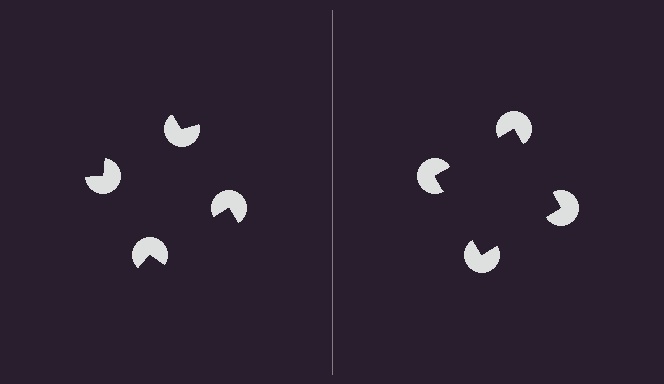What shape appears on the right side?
An illusory square.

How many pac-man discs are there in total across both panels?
8 — 4 on each side.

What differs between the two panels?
The pac-man discs are positioned identically on both sides; only the wedge orientations differ. On the right they align to a square; on the left they are misaligned.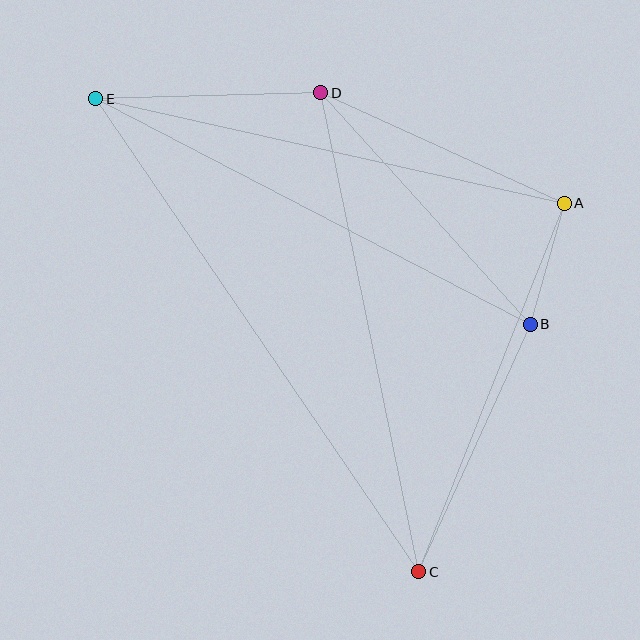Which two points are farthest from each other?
Points C and E are farthest from each other.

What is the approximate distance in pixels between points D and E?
The distance between D and E is approximately 225 pixels.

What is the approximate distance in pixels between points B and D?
The distance between B and D is approximately 312 pixels.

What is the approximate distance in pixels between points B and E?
The distance between B and E is approximately 490 pixels.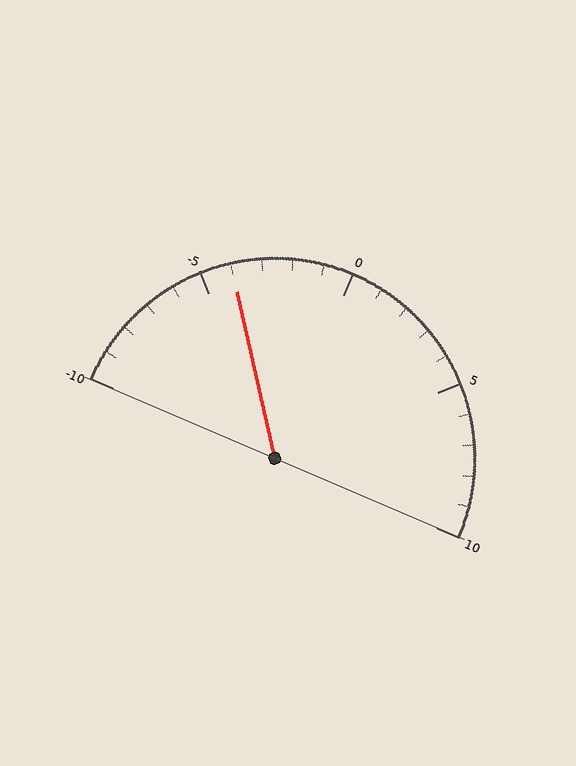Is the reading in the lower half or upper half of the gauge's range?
The reading is in the lower half of the range (-10 to 10).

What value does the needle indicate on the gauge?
The needle indicates approximately -4.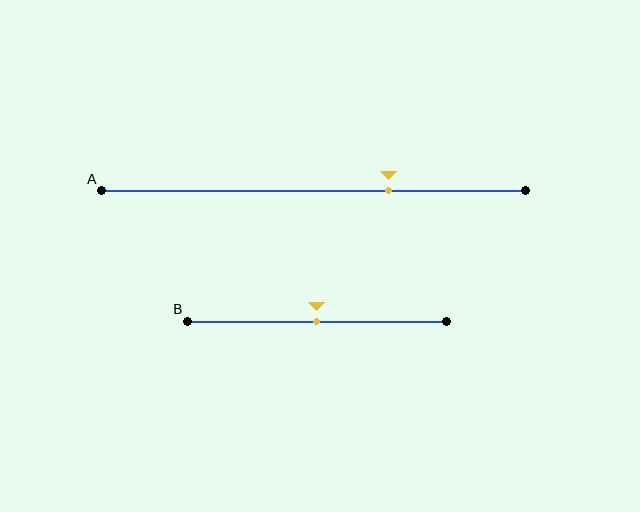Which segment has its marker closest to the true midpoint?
Segment B has its marker closest to the true midpoint.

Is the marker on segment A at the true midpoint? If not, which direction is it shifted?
No, the marker on segment A is shifted to the right by about 18% of the segment length.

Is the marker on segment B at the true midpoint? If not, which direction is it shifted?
Yes, the marker on segment B is at the true midpoint.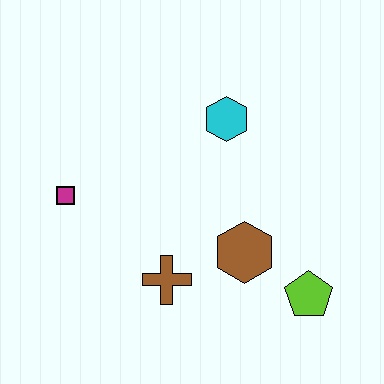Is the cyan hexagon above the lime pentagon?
Yes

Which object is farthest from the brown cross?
The cyan hexagon is farthest from the brown cross.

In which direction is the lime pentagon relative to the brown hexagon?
The lime pentagon is to the right of the brown hexagon.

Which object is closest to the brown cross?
The brown hexagon is closest to the brown cross.